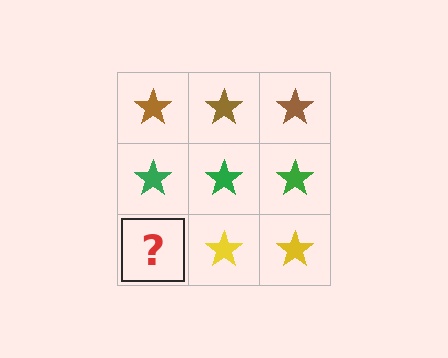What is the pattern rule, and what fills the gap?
The rule is that each row has a consistent color. The gap should be filled with a yellow star.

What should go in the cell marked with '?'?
The missing cell should contain a yellow star.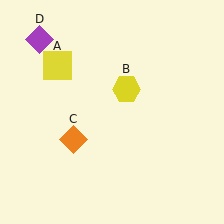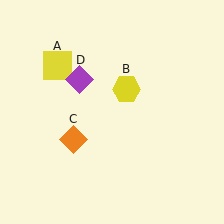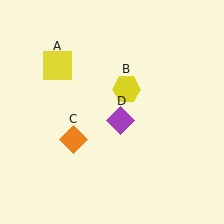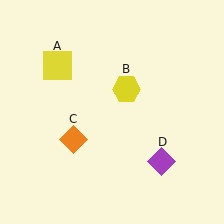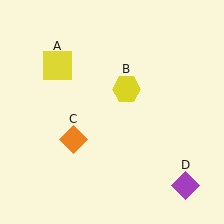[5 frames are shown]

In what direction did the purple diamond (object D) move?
The purple diamond (object D) moved down and to the right.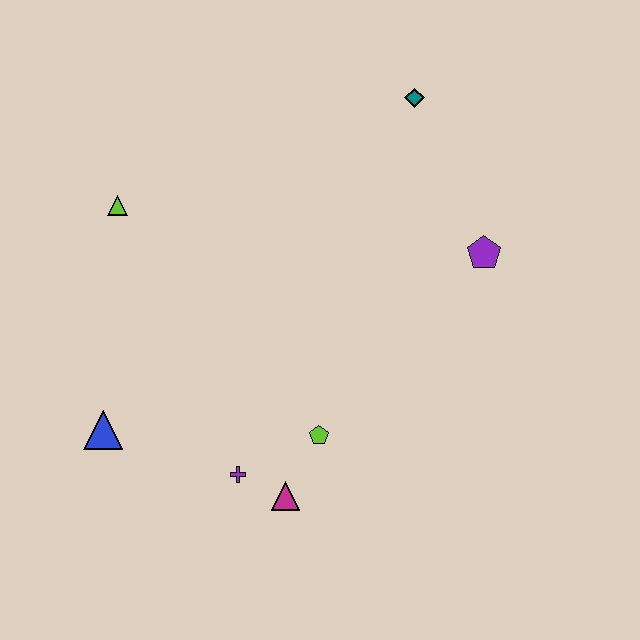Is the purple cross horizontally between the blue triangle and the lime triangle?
No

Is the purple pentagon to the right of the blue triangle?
Yes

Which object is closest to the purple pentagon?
The teal diamond is closest to the purple pentagon.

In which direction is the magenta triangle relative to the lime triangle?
The magenta triangle is below the lime triangle.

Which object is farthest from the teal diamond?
The blue triangle is farthest from the teal diamond.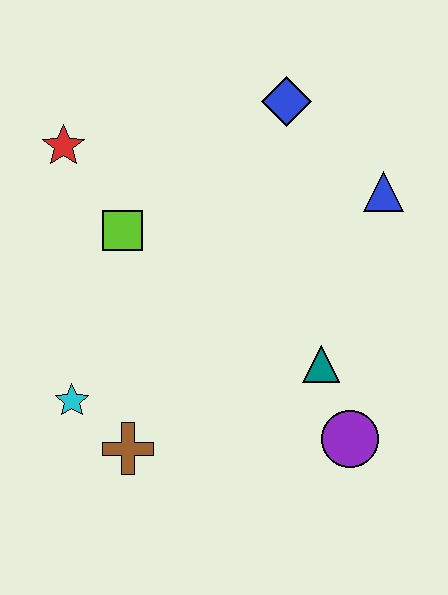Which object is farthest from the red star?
The purple circle is farthest from the red star.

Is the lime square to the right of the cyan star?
Yes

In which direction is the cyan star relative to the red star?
The cyan star is below the red star.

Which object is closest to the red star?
The lime square is closest to the red star.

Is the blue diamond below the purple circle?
No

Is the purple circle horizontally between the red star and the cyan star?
No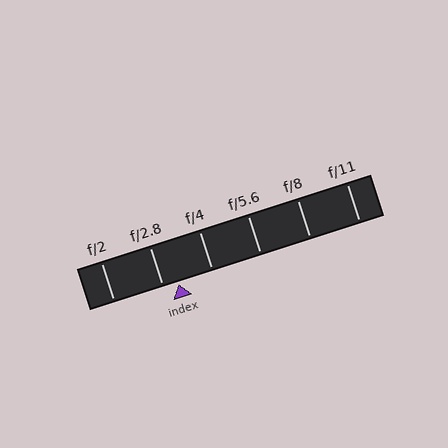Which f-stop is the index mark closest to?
The index mark is closest to f/2.8.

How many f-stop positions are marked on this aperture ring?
There are 6 f-stop positions marked.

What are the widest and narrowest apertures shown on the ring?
The widest aperture shown is f/2 and the narrowest is f/11.